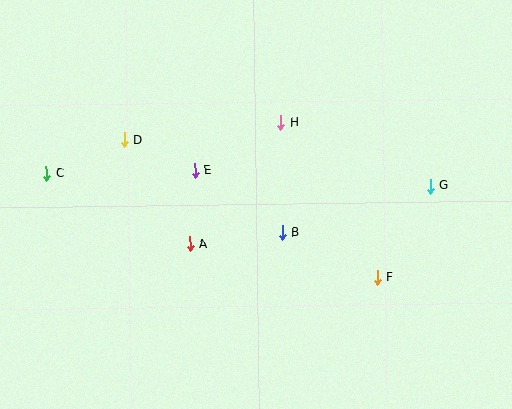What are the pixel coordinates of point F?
Point F is at (377, 278).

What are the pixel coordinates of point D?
Point D is at (124, 140).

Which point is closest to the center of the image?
Point B at (283, 232) is closest to the center.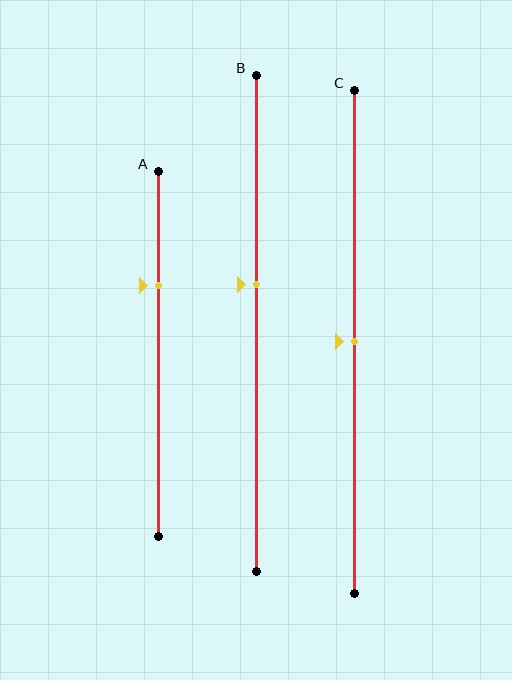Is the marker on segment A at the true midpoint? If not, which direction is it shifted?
No, the marker on segment A is shifted upward by about 19% of the segment length.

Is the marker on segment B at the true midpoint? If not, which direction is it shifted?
No, the marker on segment B is shifted upward by about 8% of the segment length.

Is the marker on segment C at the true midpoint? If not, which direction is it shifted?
Yes, the marker on segment C is at the true midpoint.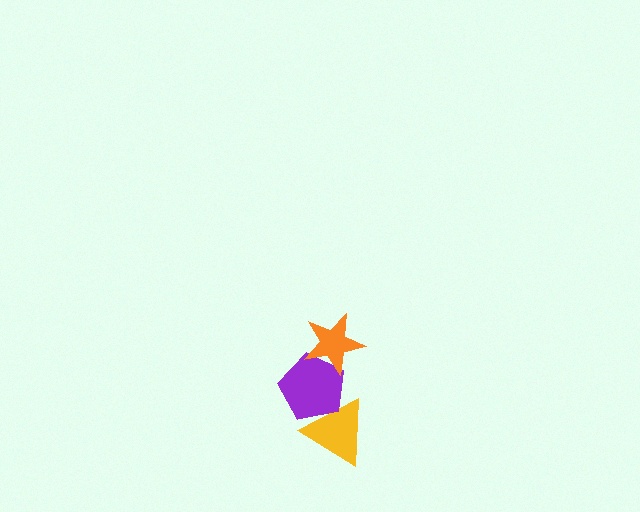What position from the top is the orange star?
The orange star is 1st from the top.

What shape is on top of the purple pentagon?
The orange star is on top of the purple pentagon.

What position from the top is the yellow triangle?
The yellow triangle is 3rd from the top.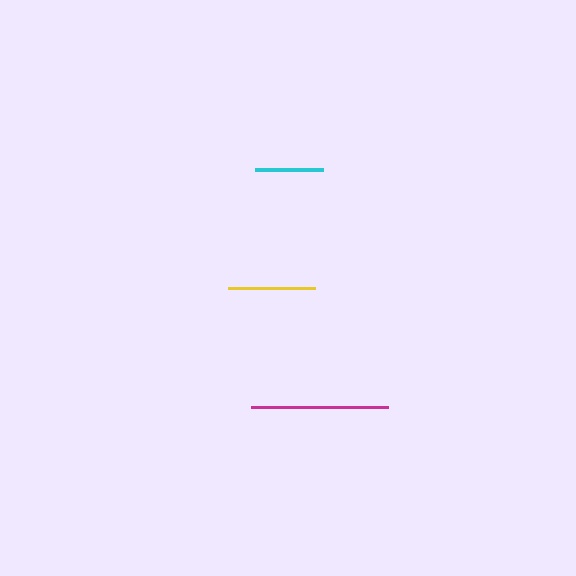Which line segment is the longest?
The magenta line is the longest at approximately 137 pixels.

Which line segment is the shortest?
The cyan line is the shortest at approximately 67 pixels.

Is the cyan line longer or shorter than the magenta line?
The magenta line is longer than the cyan line.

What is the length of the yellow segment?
The yellow segment is approximately 86 pixels long.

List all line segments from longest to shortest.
From longest to shortest: magenta, yellow, cyan.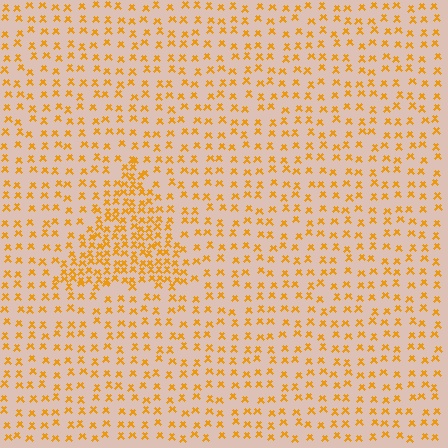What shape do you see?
I see a triangle.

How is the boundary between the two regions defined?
The boundary is defined by a change in element density (approximately 2.2x ratio). All elements are the same color, size, and shape.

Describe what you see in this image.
The image contains small orange elements arranged at two different densities. A triangle-shaped region is visible where the elements are more densely packed than the surrounding area.